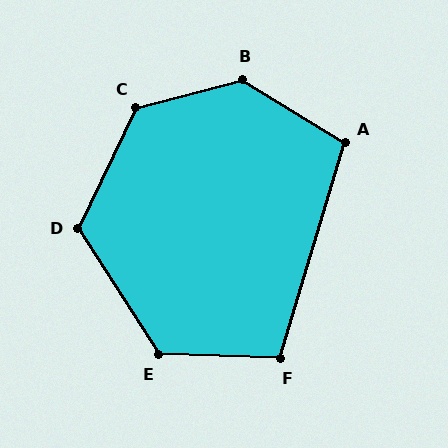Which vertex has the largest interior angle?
B, at approximately 133 degrees.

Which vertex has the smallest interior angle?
F, at approximately 105 degrees.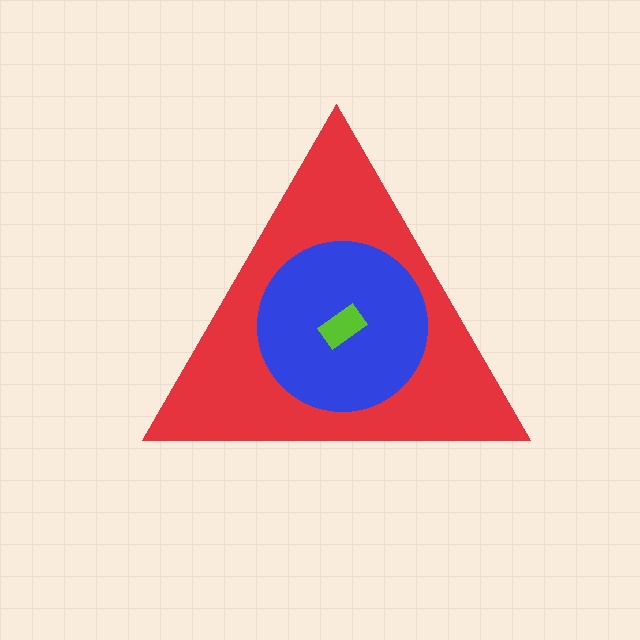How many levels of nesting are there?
3.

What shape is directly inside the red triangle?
The blue circle.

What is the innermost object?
The lime rectangle.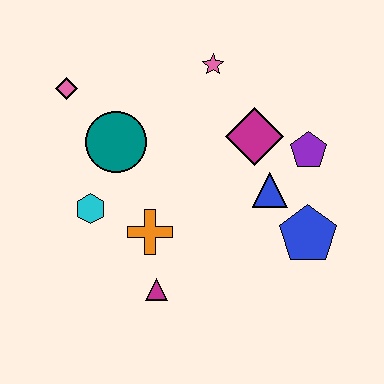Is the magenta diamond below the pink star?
Yes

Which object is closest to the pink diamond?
The teal circle is closest to the pink diamond.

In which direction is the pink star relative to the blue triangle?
The pink star is above the blue triangle.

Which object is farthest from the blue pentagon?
The pink diamond is farthest from the blue pentagon.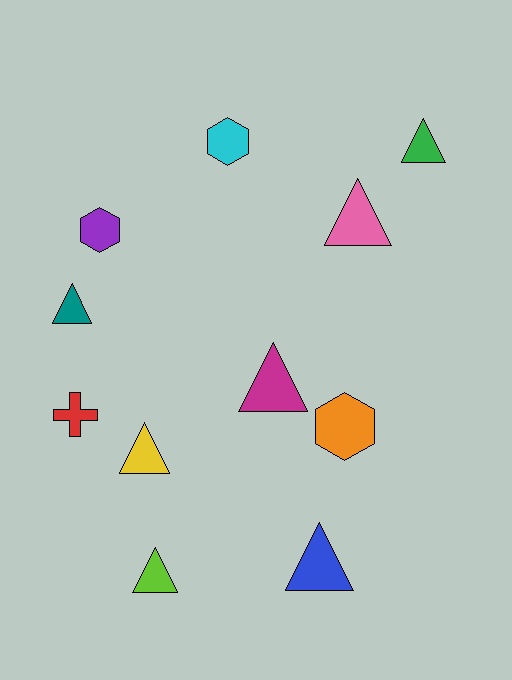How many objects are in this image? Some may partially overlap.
There are 11 objects.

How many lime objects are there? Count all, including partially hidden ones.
There is 1 lime object.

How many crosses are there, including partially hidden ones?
There is 1 cross.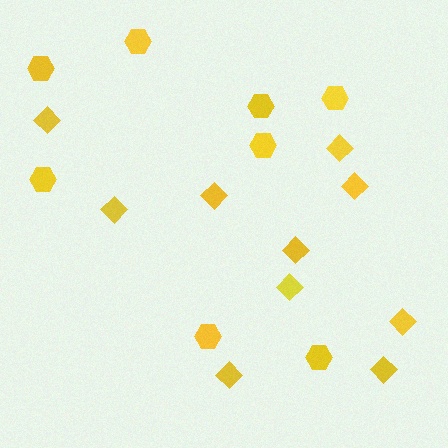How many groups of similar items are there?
There are 2 groups: one group of hexagons (8) and one group of diamonds (10).